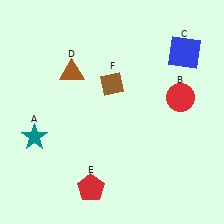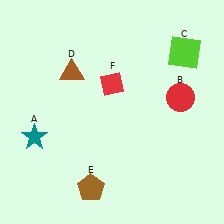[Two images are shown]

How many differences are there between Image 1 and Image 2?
There are 3 differences between the two images.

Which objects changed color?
C changed from blue to lime. E changed from red to brown. F changed from brown to red.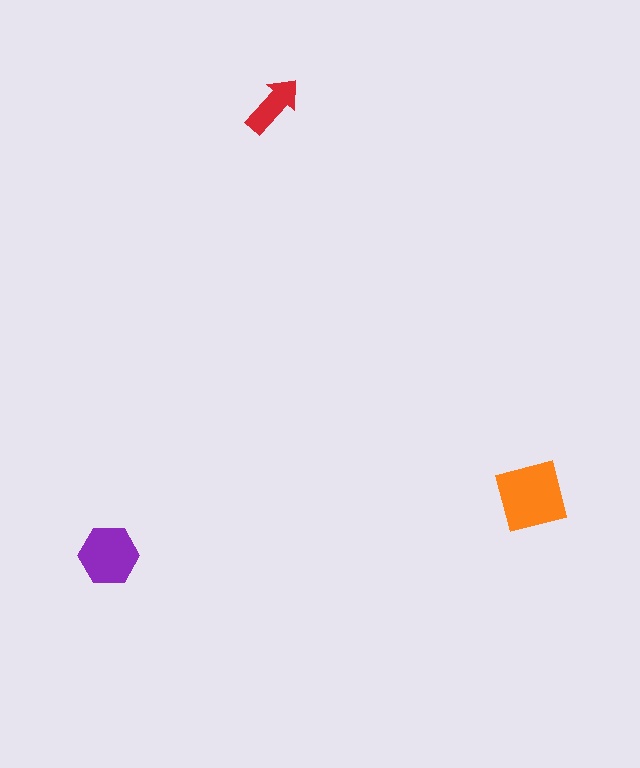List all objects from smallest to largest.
The red arrow, the purple hexagon, the orange square.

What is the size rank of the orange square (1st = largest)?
1st.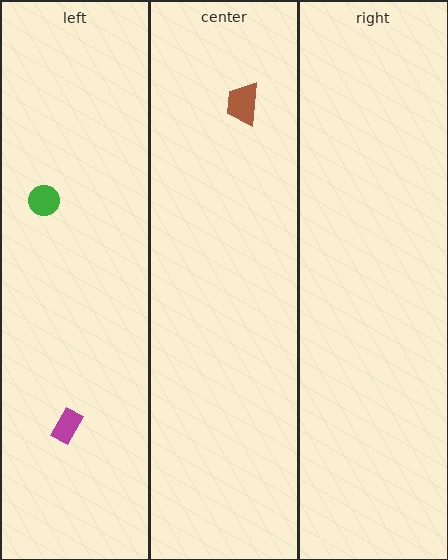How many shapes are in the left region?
2.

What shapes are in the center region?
The brown trapezoid.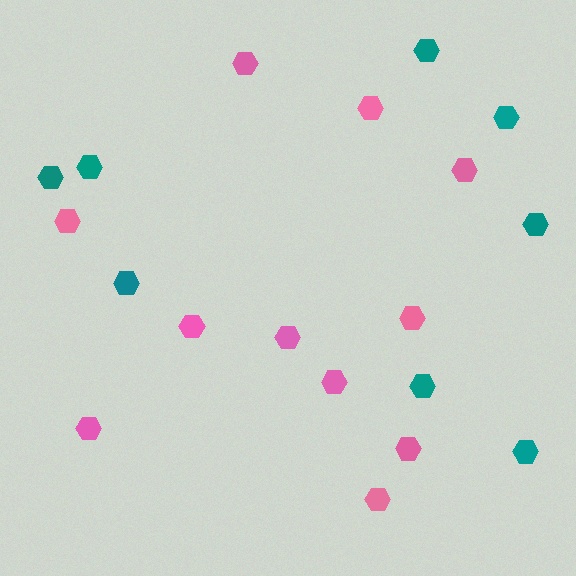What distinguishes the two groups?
There are 2 groups: one group of teal hexagons (8) and one group of pink hexagons (11).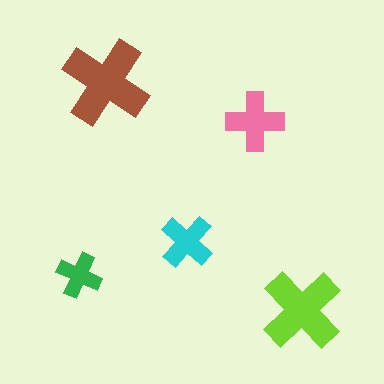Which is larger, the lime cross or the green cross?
The lime one.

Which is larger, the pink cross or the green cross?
The pink one.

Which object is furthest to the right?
The lime cross is rightmost.